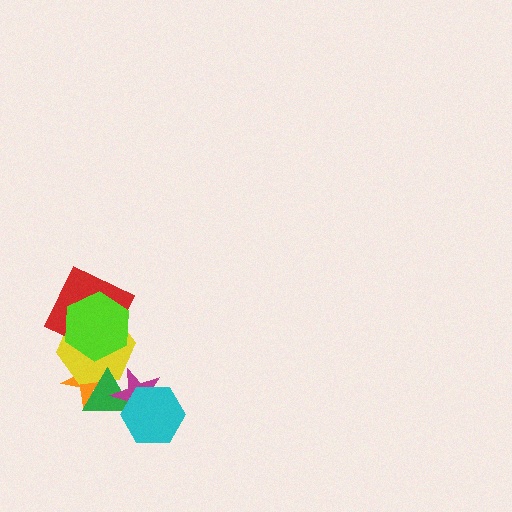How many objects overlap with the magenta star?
2 objects overlap with the magenta star.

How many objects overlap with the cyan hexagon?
2 objects overlap with the cyan hexagon.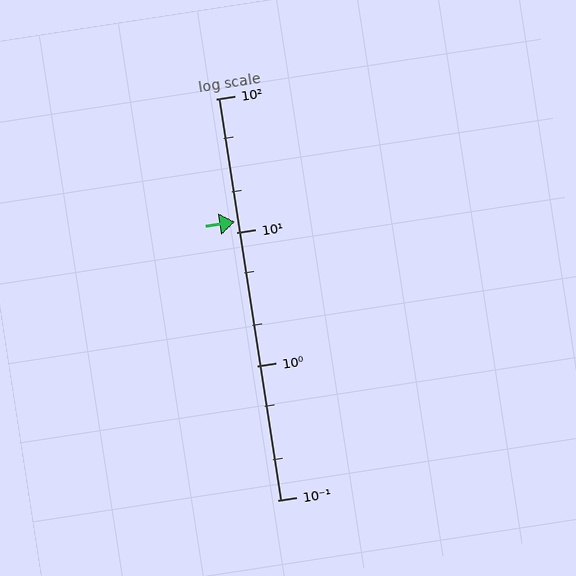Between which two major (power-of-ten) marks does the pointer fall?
The pointer is between 10 and 100.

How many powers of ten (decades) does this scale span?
The scale spans 3 decades, from 0.1 to 100.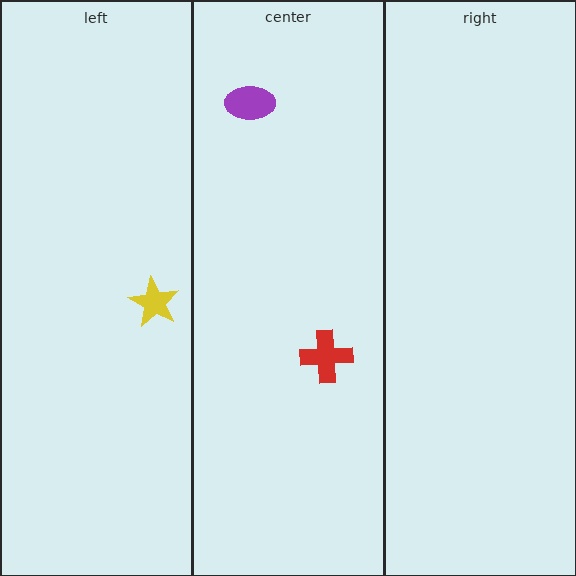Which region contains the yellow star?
The left region.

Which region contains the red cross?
The center region.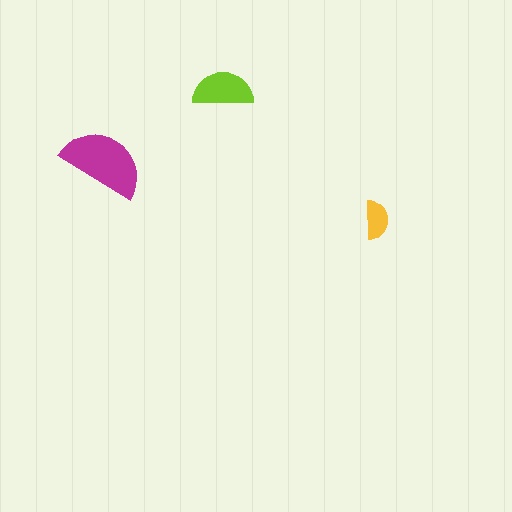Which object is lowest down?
The yellow semicircle is bottommost.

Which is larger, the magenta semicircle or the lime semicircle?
The magenta one.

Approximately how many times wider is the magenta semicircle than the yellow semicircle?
About 2 times wider.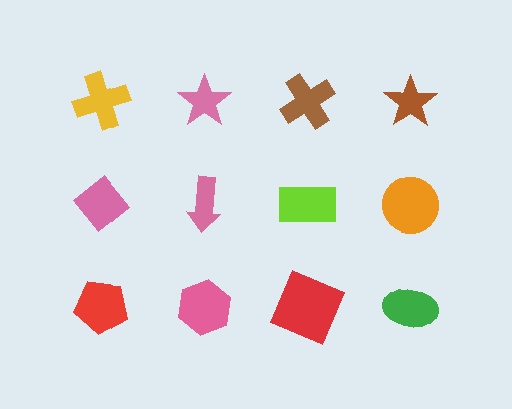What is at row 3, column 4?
A green ellipse.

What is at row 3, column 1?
A red pentagon.